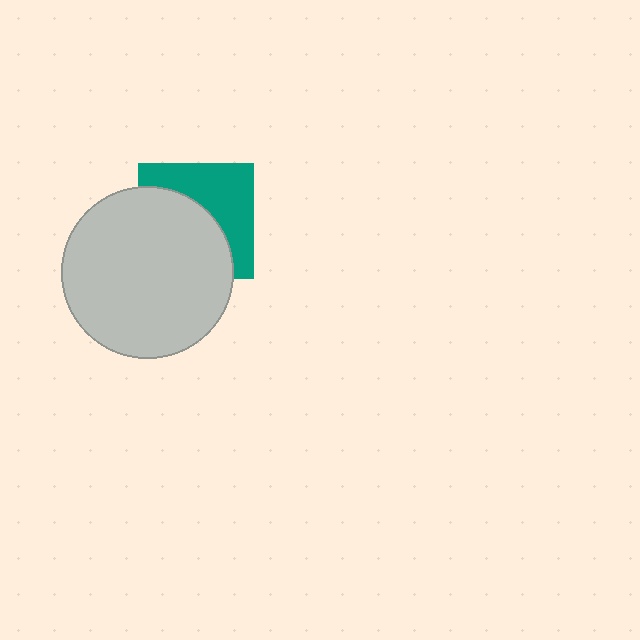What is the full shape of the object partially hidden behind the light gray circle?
The partially hidden object is a teal square.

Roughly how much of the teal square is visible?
A small part of it is visible (roughly 45%).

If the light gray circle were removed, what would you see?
You would see the complete teal square.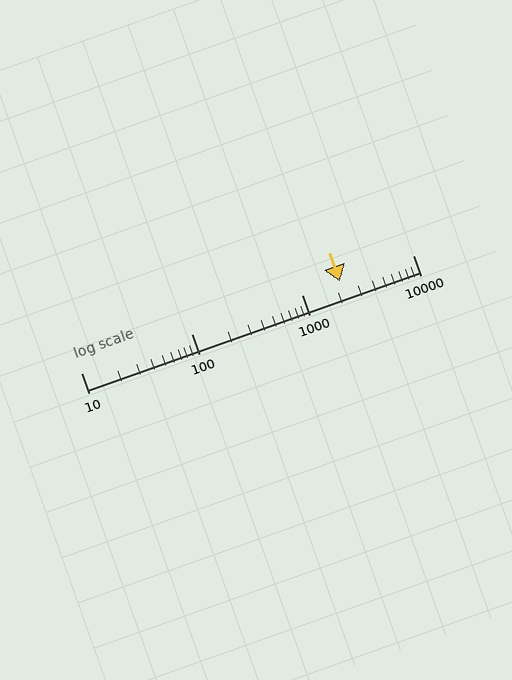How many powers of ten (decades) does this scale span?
The scale spans 3 decades, from 10 to 10000.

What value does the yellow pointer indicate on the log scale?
The pointer indicates approximately 2200.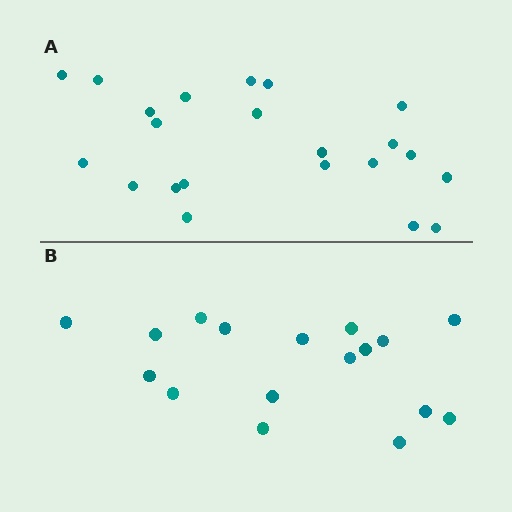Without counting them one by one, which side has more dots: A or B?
Region A (the top region) has more dots.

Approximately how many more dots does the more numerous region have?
Region A has about 5 more dots than region B.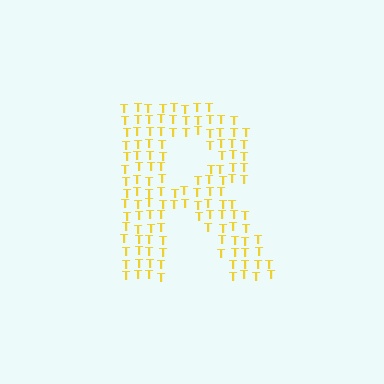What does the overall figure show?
The overall figure shows the letter R.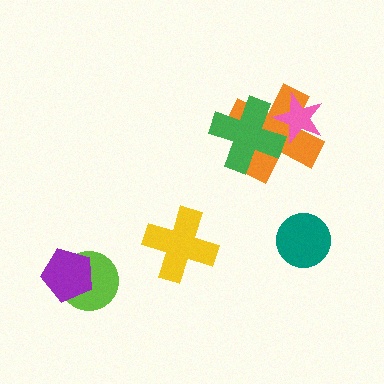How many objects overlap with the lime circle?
1 object overlaps with the lime circle.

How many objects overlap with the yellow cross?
0 objects overlap with the yellow cross.